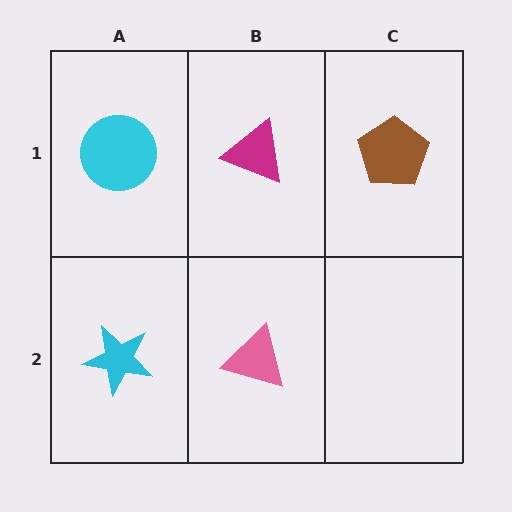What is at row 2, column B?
A pink triangle.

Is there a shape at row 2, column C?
No, that cell is empty.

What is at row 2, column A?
A cyan star.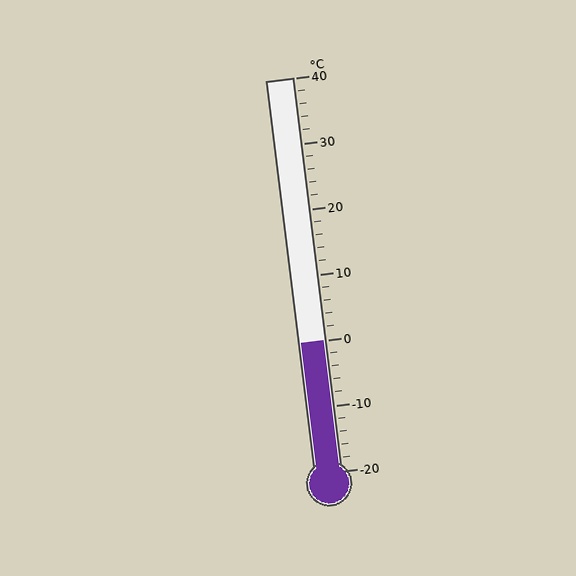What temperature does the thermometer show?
The thermometer shows approximately 0°C.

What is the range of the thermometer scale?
The thermometer scale ranges from -20°C to 40°C.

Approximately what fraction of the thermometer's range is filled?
The thermometer is filled to approximately 35% of its range.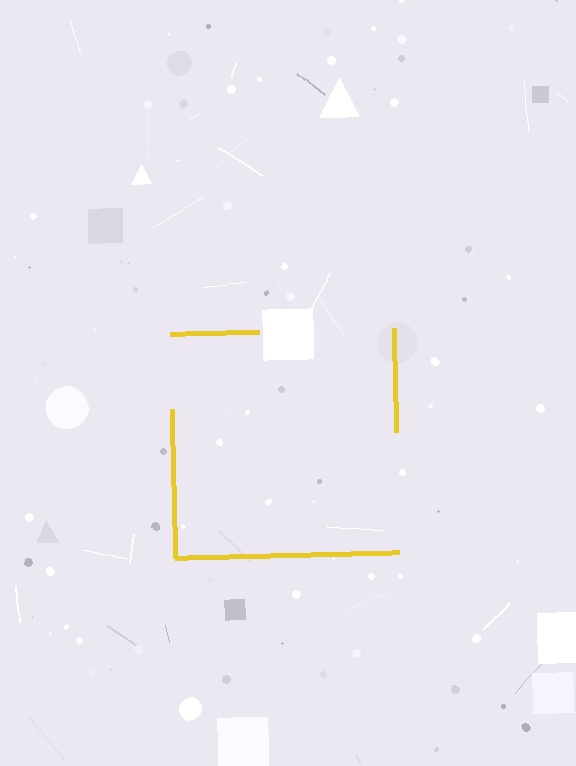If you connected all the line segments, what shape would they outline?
They would outline a square.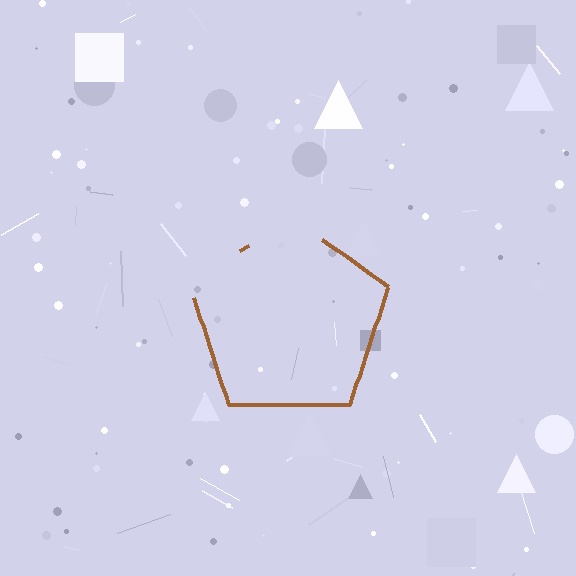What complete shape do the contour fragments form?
The contour fragments form a pentagon.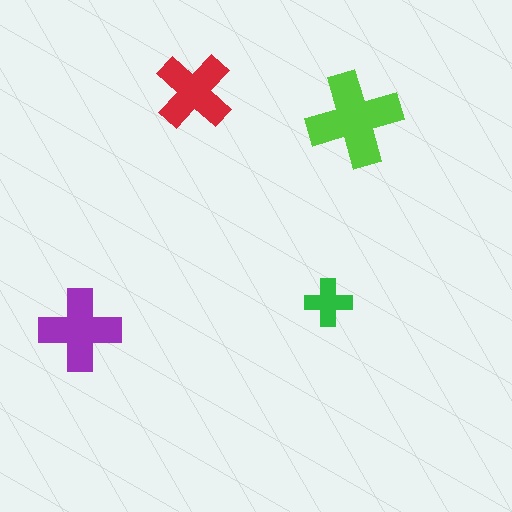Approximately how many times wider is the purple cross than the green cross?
About 1.5 times wider.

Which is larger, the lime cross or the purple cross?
The lime one.